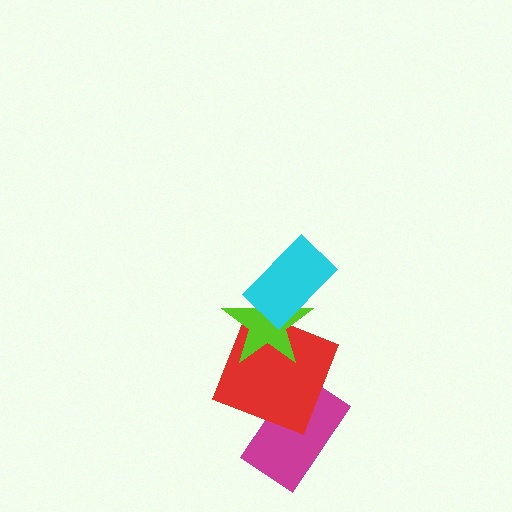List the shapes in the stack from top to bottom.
From top to bottom: the cyan rectangle, the lime star, the red square, the magenta rectangle.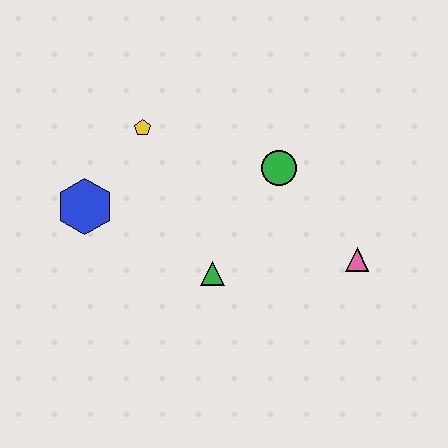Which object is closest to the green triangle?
The green circle is closest to the green triangle.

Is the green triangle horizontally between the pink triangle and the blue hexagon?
Yes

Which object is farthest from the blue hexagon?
The pink triangle is farthest from the blue hexagon.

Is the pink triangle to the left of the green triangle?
No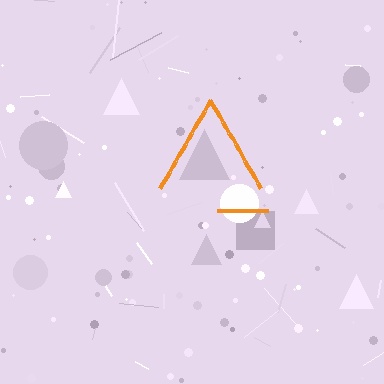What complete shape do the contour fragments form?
The contour fragments form a triangle.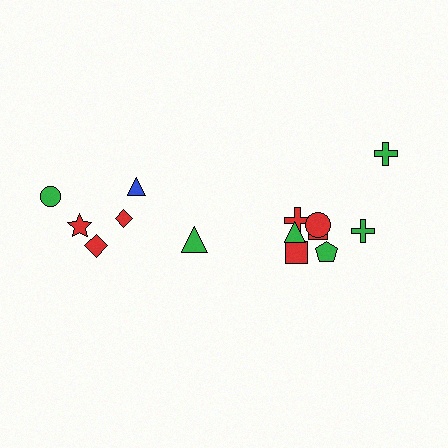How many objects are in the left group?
There are 6 objects.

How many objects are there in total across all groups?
There are 14 objects.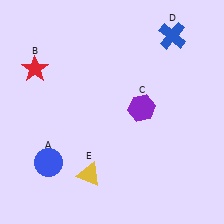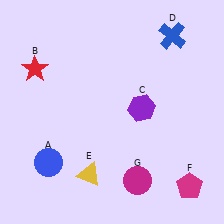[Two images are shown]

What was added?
A magenta pentagon (F), a magenta circle (G) were added in Image 2.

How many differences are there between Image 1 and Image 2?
There are 2 differences between the two images.